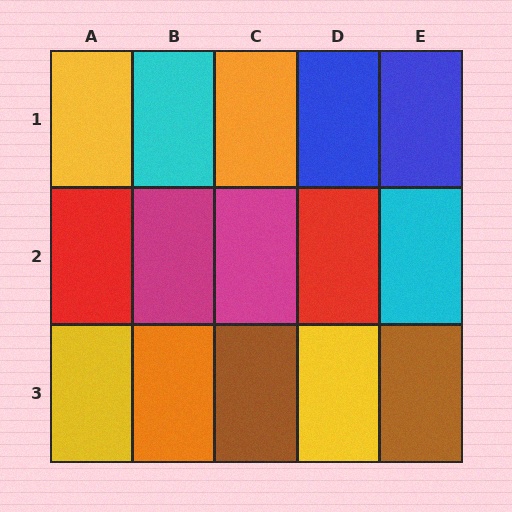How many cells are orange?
2 cells are orange.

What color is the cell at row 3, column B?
Orange.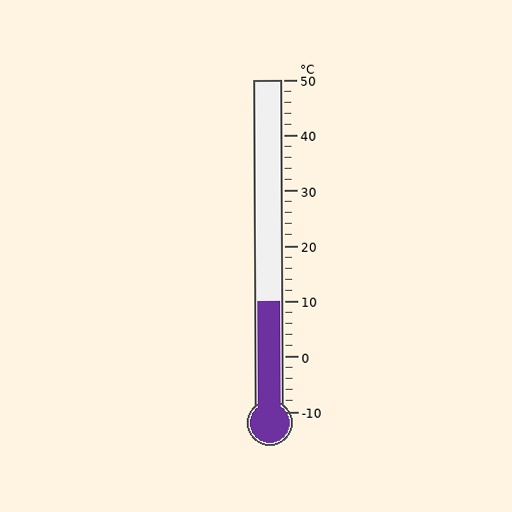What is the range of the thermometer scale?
The thermometer scale ranges from -10°C to 50°C.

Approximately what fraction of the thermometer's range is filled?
The thermometer is filled to approximately 35% of its range.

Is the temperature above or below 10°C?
The temperature is at 10°C.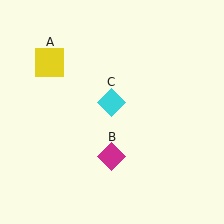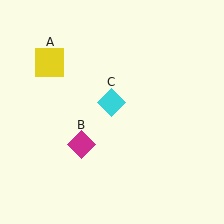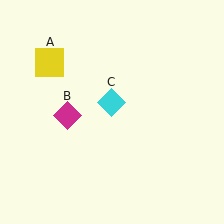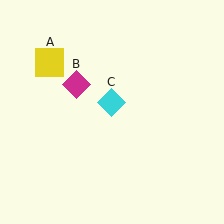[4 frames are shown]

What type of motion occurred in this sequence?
The magenta diamond (object B) rotated clockwise around the center of the scene.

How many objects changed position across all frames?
1 object changed position: magenta diamond (object B).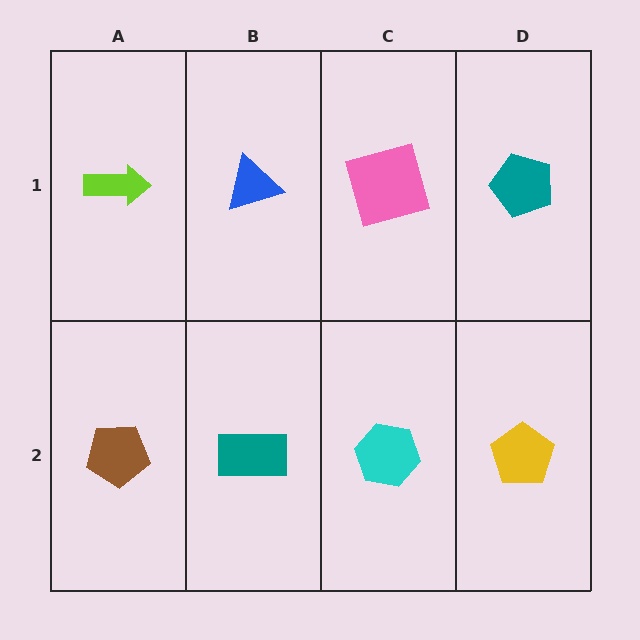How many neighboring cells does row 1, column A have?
2.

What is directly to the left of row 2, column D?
A cyan hexagon.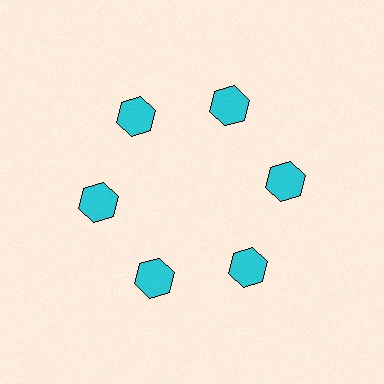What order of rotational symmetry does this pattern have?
This pattern has 6-fold rotational symmetry.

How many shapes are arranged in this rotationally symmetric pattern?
There are 6 shapes, arranged in 6 groups of 1.